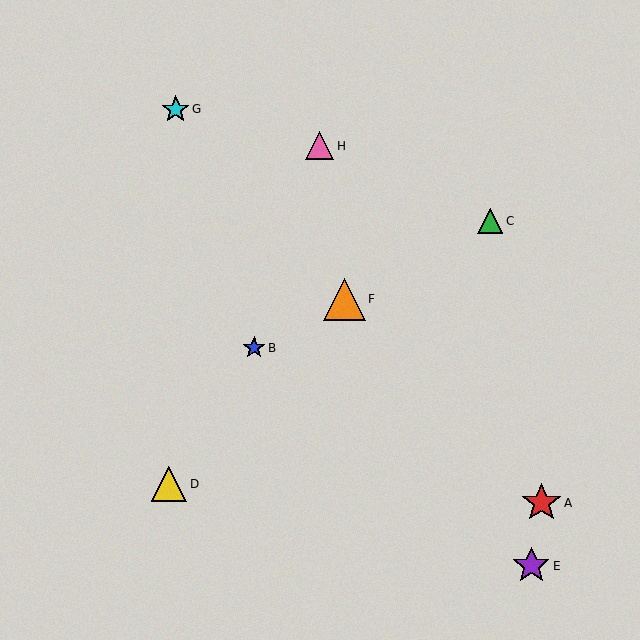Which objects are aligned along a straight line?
Objects B, C, F are aligned along a straight line.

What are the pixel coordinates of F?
Object F is at (344, 299).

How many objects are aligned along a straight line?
3 objects (B, C, F) are aligned along a straight line.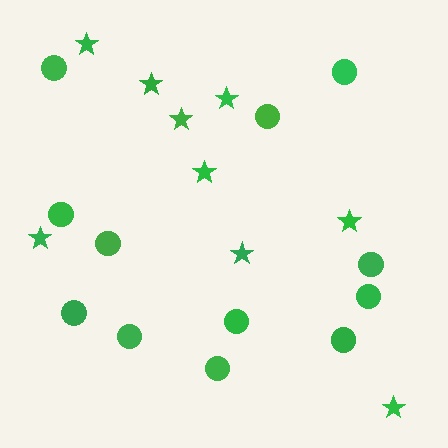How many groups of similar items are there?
There are 2 groups: one group of stars (9) and one group of circles (12).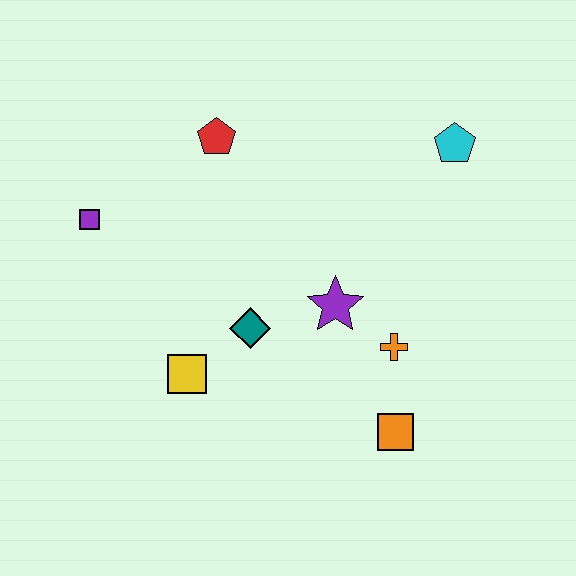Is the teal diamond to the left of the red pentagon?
No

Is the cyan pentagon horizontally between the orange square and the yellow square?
No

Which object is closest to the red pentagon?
The purple square is closest to the red pentagon.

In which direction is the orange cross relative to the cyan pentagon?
The orange cross is below the cyan pentagon.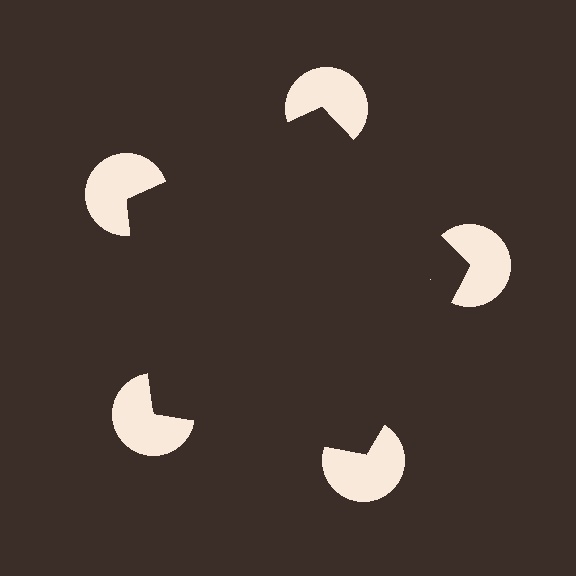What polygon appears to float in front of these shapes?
An illusory pentagon — its edges are inferred from the aligned wedge cuts in the pac-man discs, not physically drawn.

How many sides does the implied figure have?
5 sides.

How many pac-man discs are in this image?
There are 5 — one at each vertex of the illusory pentagon.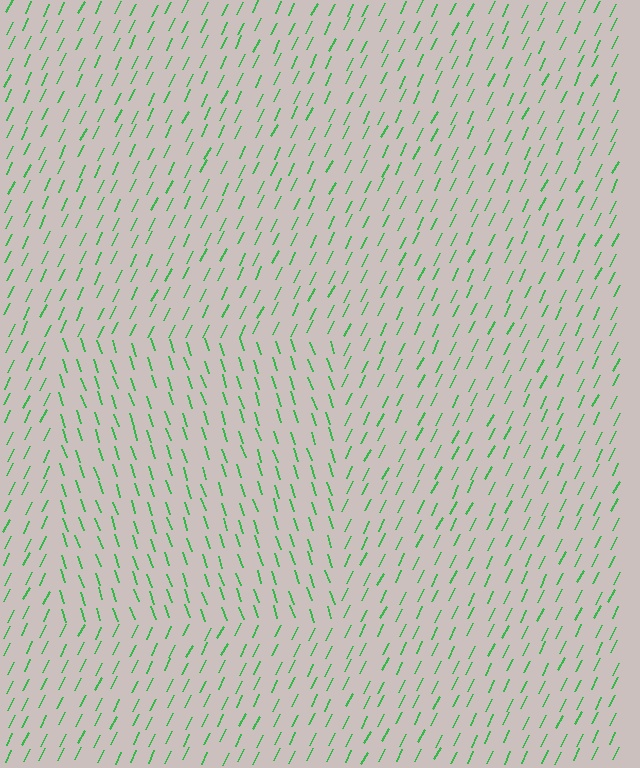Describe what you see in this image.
The image is filled with small green line segments. A rectangle region in the image has lines oriented differently from the surrounding lines, creating a visible texture boundary.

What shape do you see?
I see a rectangle.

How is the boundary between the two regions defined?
The boundary is defined purely by a change in line orientation (approximately 45 degrees difference). All lines are the same color and thickness.